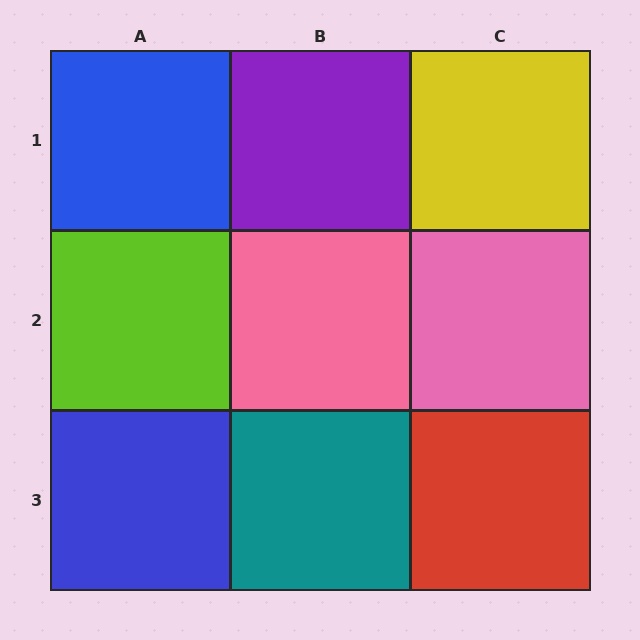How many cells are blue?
2 cells are blue.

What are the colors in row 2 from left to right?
Lime, pink, pink.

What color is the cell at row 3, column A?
Blue.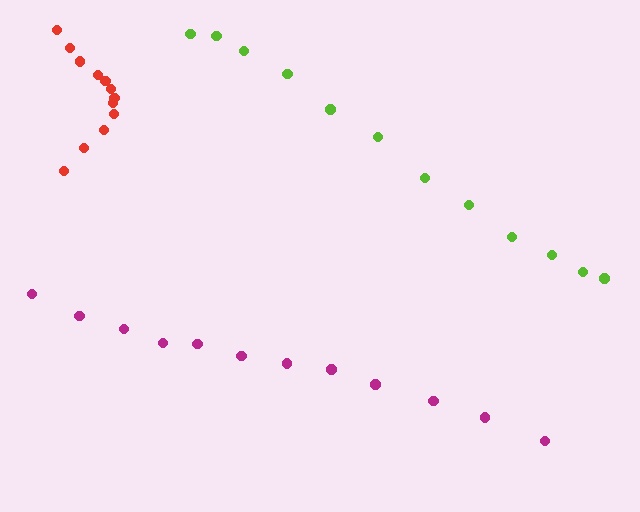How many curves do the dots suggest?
There are 3 distinct paths.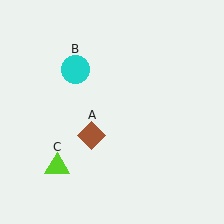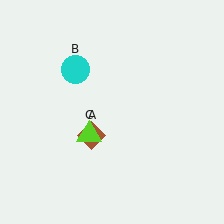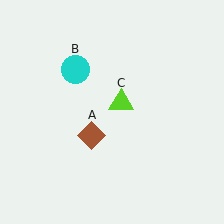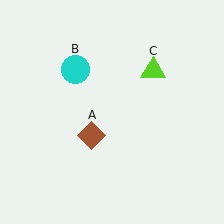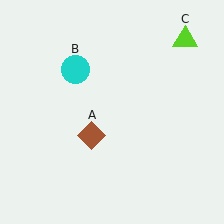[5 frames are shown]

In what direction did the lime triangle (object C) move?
The lime triangle (object C) moved up and to the right.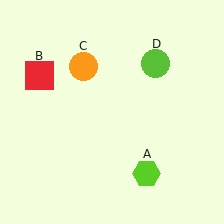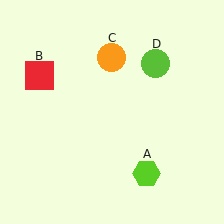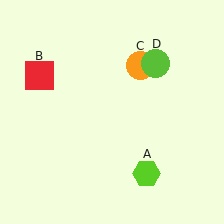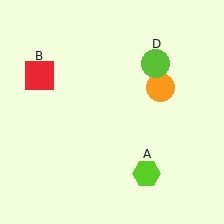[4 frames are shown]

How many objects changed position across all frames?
1 object changed position: orange circle (object C).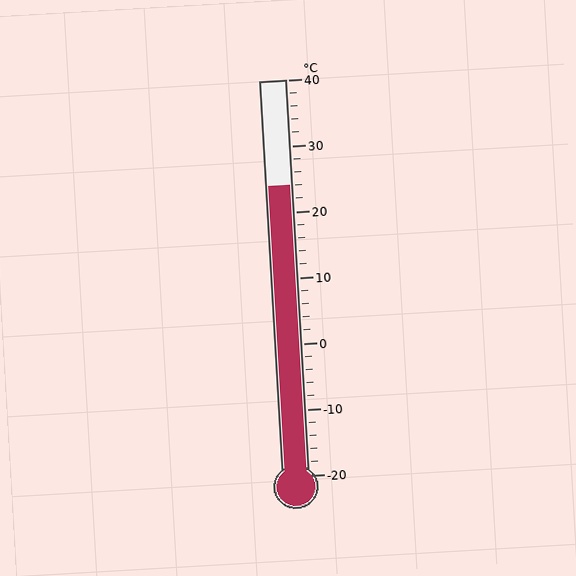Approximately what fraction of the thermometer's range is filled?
The thermometer is filled to approximately 75% of its range.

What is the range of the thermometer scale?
The thermometer scale ranges from -20°C to 40°C.